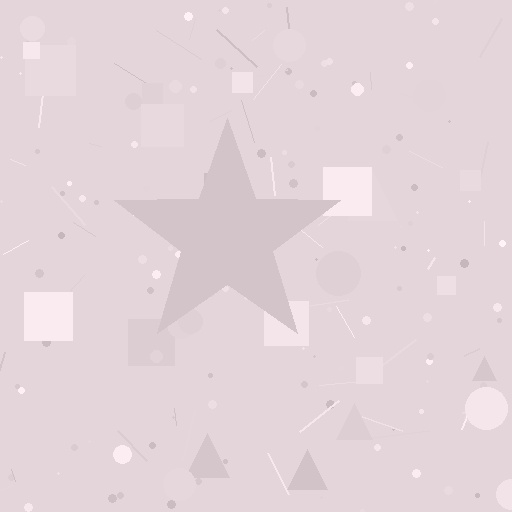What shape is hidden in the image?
A star is hidden in the image.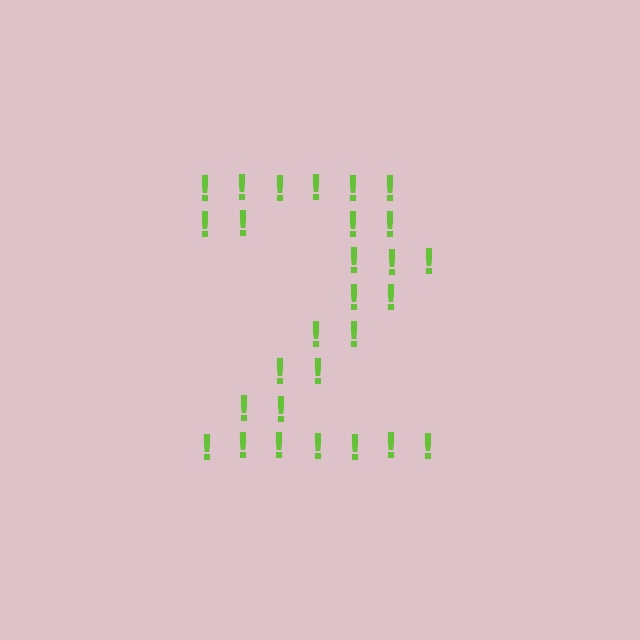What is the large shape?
The large shape is the digit 2.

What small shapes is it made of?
It is made of small exclamation marks.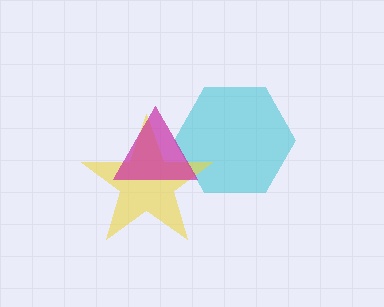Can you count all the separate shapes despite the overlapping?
Yes, there are 3 separate shapes.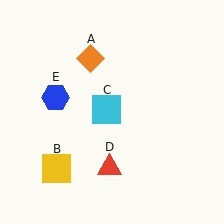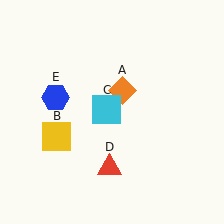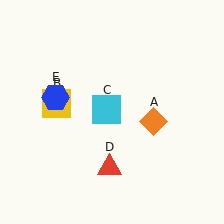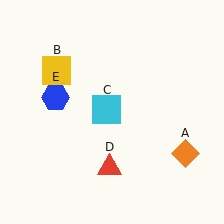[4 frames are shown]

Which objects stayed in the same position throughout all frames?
Cyan square (object C) and red triangle (object D) and blue hexagon (object E) remained stationary.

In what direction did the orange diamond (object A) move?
The orange diamond (object A) moved down and to the right.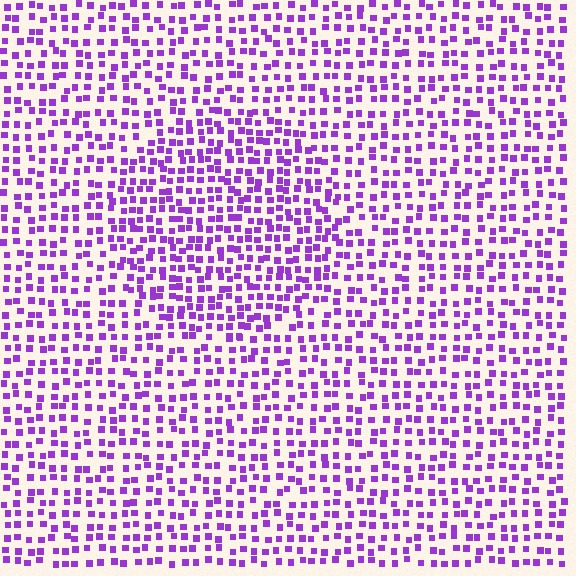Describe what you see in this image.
The image contains small purple elements arranged at two different densities. A circle-shaped region is visible where the elements are more densely packed than the surrounding area.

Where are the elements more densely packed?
The elements are more densely packed inside the circle boundary.